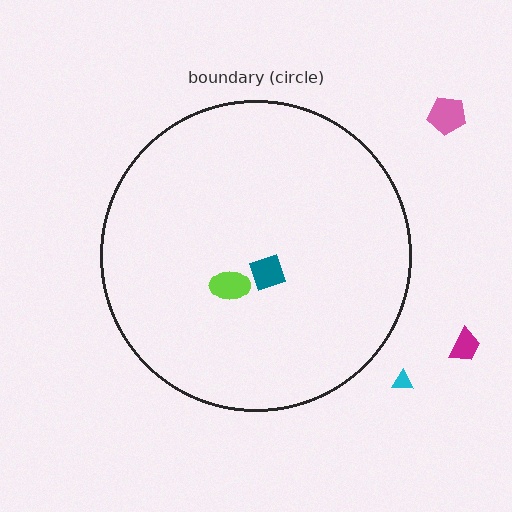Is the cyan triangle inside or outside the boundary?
Outside.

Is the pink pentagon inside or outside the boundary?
Outside.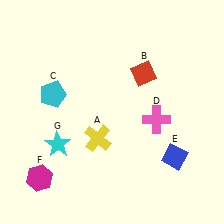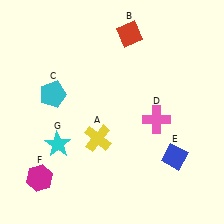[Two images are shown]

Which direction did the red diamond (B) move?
The red diamond (B) moved up.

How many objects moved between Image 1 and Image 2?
1 object moved between the two images.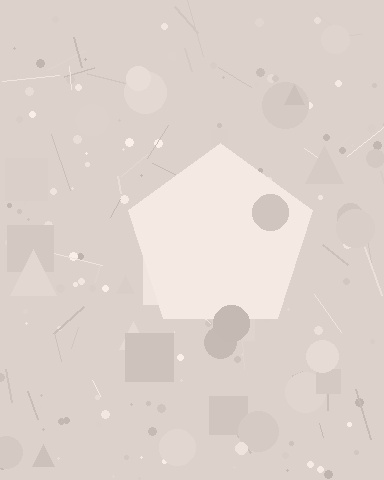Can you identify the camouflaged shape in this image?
The camouflaged shape is a pentagon.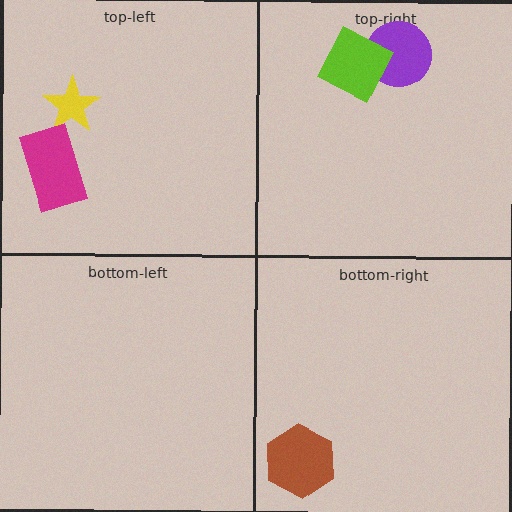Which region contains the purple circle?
The top-right region.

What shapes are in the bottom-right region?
The brown hexagon.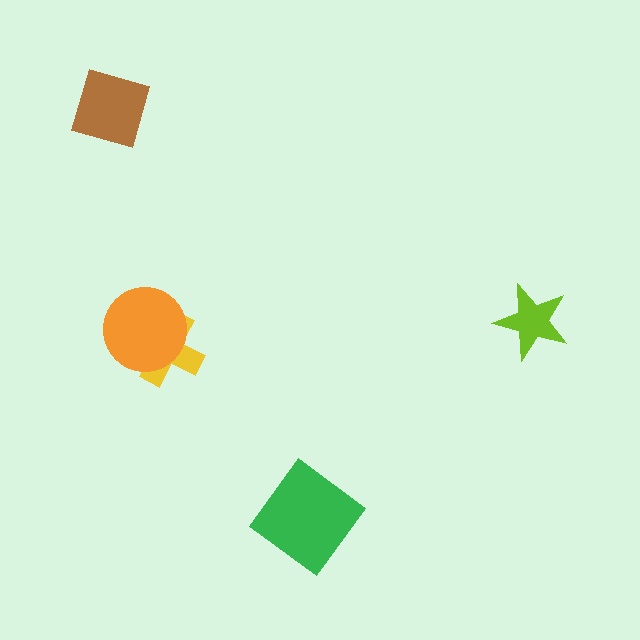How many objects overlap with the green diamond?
0 objects overlap with the green diamond.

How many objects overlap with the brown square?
0 objects overlap with the brown square.